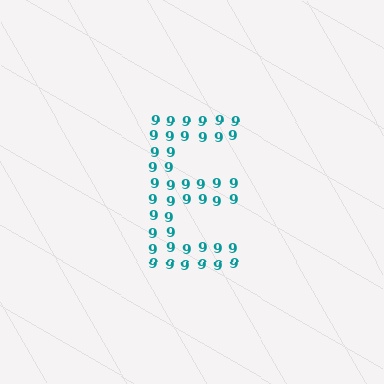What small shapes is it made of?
It is made of small digit 9's.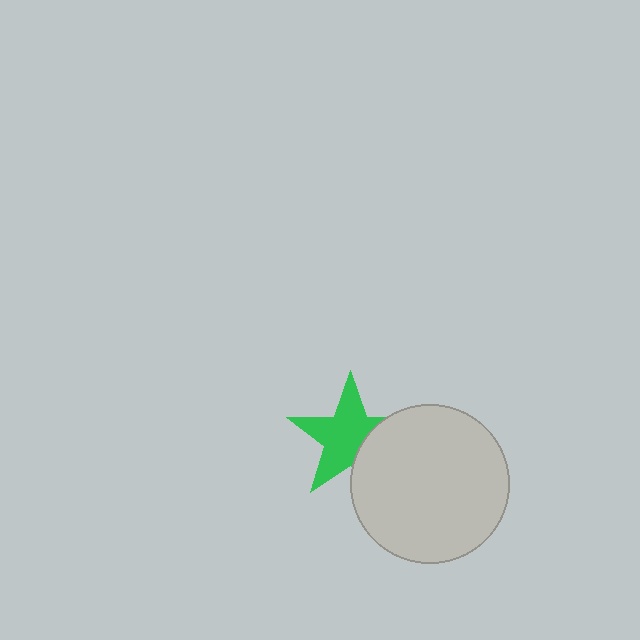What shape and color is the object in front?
The object in front is a light gray circle.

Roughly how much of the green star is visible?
Most of it is visible (roughly 70%).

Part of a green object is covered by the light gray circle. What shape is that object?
It is a star.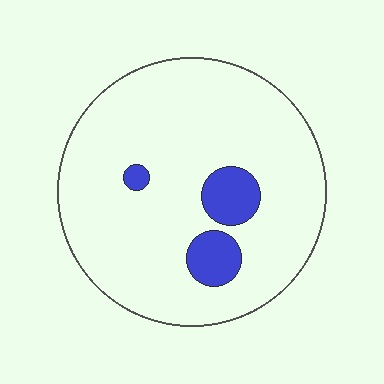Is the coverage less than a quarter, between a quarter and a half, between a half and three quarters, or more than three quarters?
Less than a quarter.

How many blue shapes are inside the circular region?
3.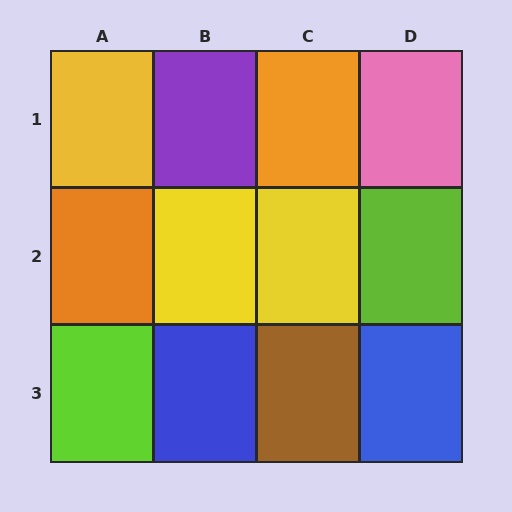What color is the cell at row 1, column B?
Purple.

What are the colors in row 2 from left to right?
Orange, yellow, yellow, lime.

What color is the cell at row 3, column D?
Blue.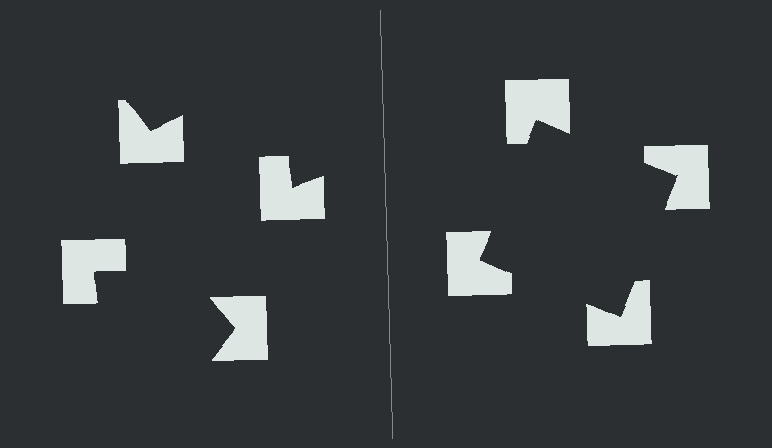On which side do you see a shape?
An illusory square appears on the right side. On the left side the wedge cuts are rotated, so no coherent shape forms.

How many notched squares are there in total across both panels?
8 — 4 on each side.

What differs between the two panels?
The notched squares are positioned identically on both sides; only the wedge orientations differ. On the right they align to a square; on the left they are misaligned.